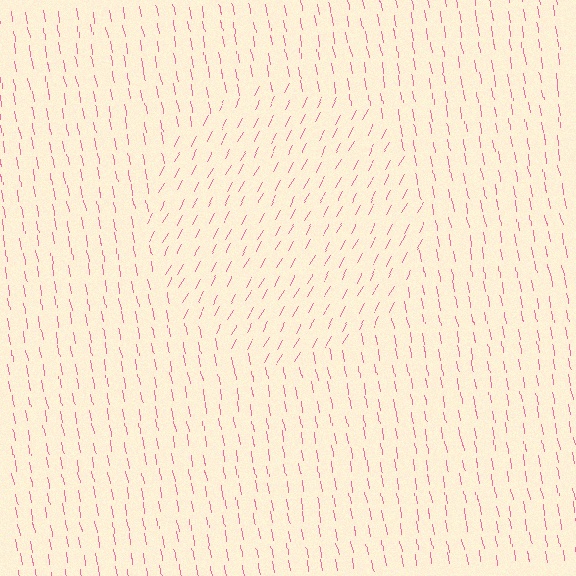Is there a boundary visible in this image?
Yes, there is a texture boundary formed by a change in line orientation.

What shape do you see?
I see a circle.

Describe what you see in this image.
The image is filled with small pink line segments. A circle region in the image has lines oriented differently from the surrounding lines, creating a visible texture boundary.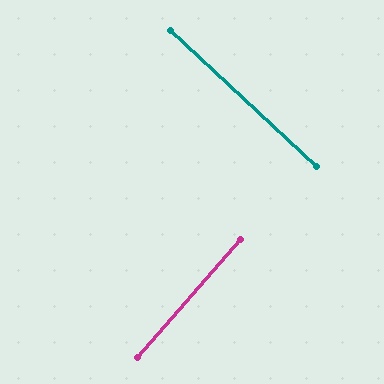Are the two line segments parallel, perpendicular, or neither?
Perpendicular — they meet at approximately 88°.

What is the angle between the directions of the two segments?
Approximately 88 degrees.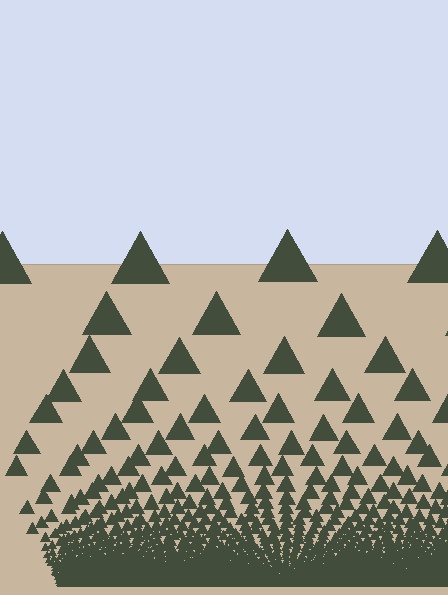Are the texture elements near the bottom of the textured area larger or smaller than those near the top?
Smaller. The gradient is inverted — elements near the bottom are smaller and denser.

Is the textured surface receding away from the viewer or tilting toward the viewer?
The surface appears to tilt toward the viewer. Texture elements get larger and sparser toward the top.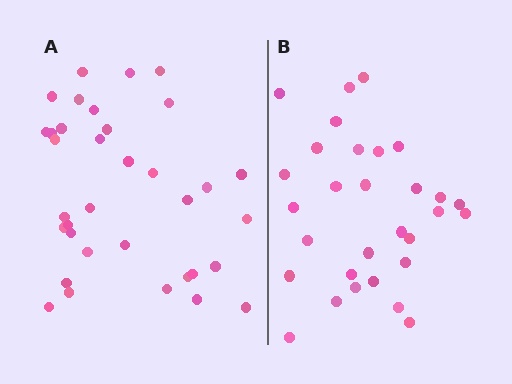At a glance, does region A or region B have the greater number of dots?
Region A (the left region) has more dots.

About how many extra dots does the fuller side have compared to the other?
Region A has about 5 more dots than region B.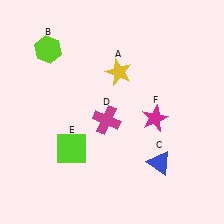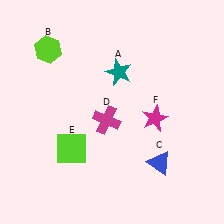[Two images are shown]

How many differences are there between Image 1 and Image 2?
There is 1 difference between the two images.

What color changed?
The star (A) changed from yellow in Image 1 to teal in Image 2.